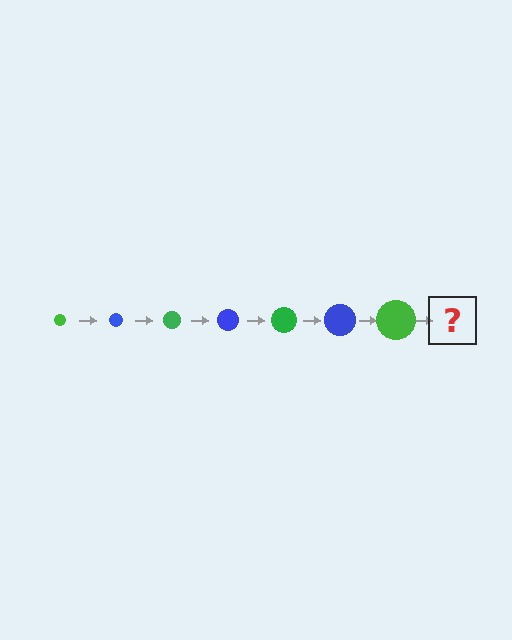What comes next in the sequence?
The next element should be a blue circle, larger than the previous one.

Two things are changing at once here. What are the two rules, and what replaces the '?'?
The two rules are that the circle grows larger each step and the color cycles through green and blue. The '?' should be a blue circle, larger than the previous one.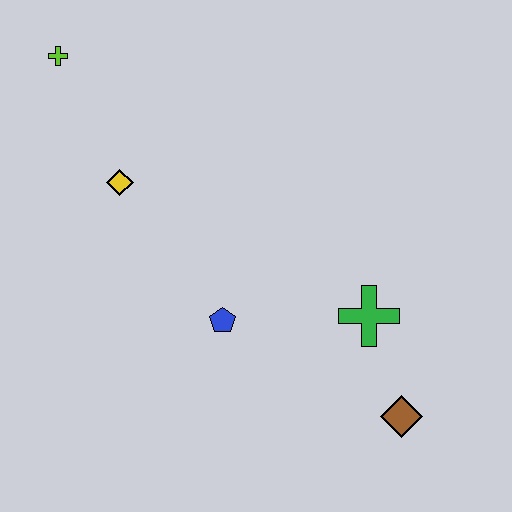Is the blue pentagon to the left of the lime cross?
No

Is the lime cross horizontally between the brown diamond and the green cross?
No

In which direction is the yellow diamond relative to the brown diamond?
The yellow diamond is to the left of the brown diamond.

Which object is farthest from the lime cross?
The brown diamond is farthest from the lime cross.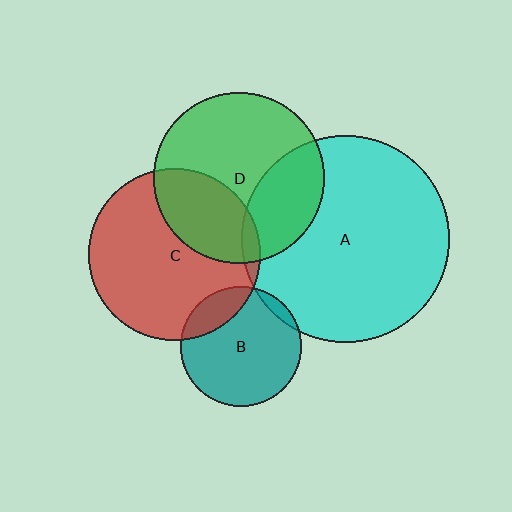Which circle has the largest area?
Circle A (cyan).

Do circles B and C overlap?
Yes.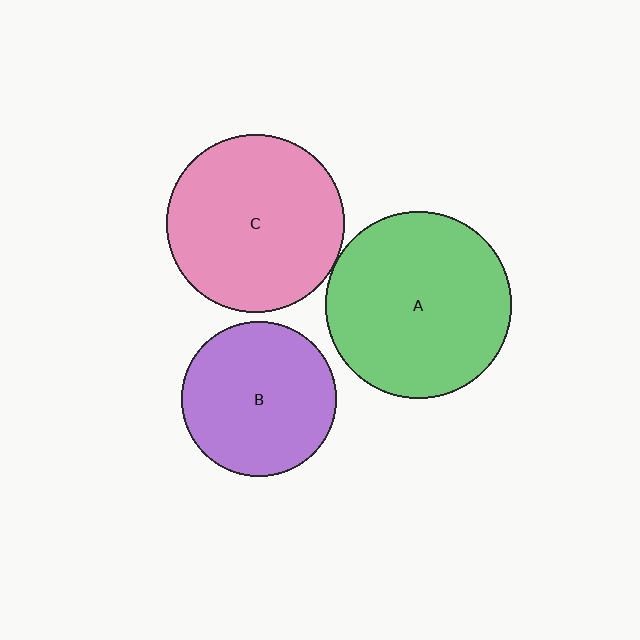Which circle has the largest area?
Circle A (green).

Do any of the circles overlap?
No, none of the circles overlap.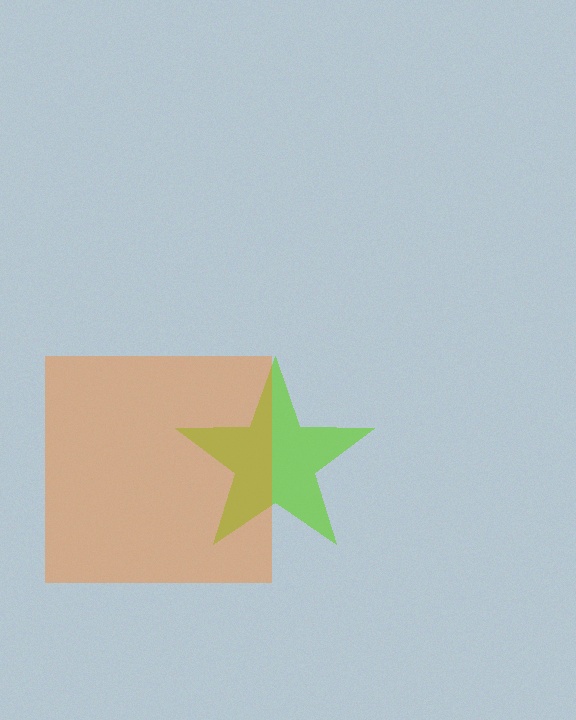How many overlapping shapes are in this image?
There are 2 overlapping shapes in the image.